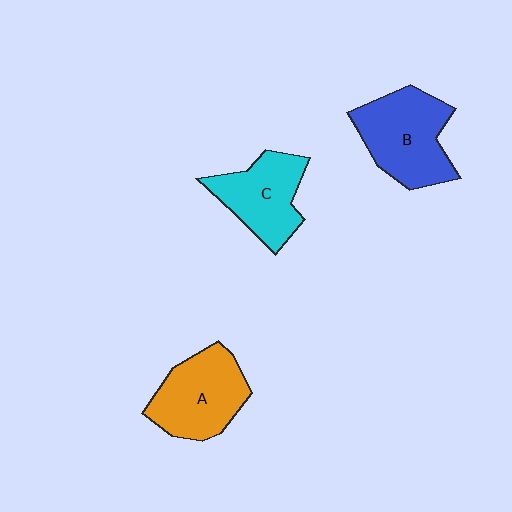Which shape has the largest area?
Shape B (blue).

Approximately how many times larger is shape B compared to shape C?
Approximately 1.2 times.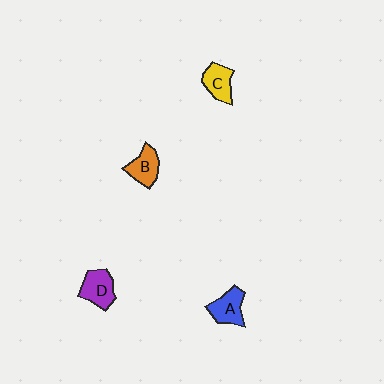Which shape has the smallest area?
Shape C (yellow).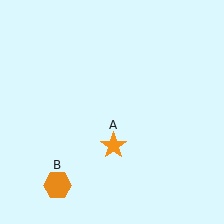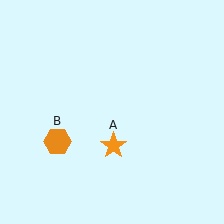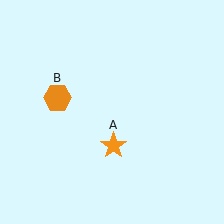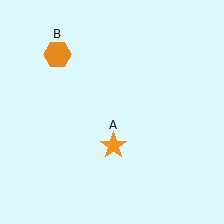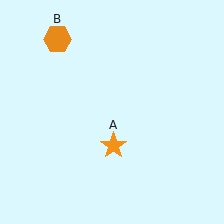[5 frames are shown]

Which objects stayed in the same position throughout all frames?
Orange star (object A) remained stationary.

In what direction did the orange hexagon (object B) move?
The orange hexagon (object B) moved up.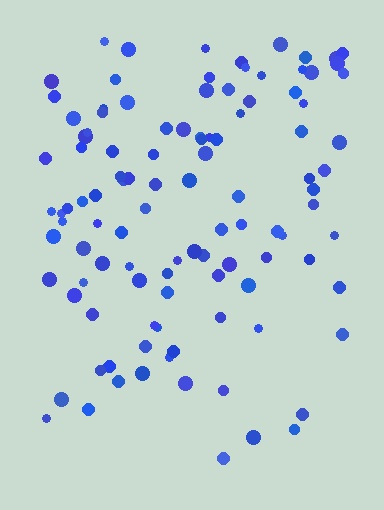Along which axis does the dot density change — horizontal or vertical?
Vertical.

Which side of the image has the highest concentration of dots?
The top.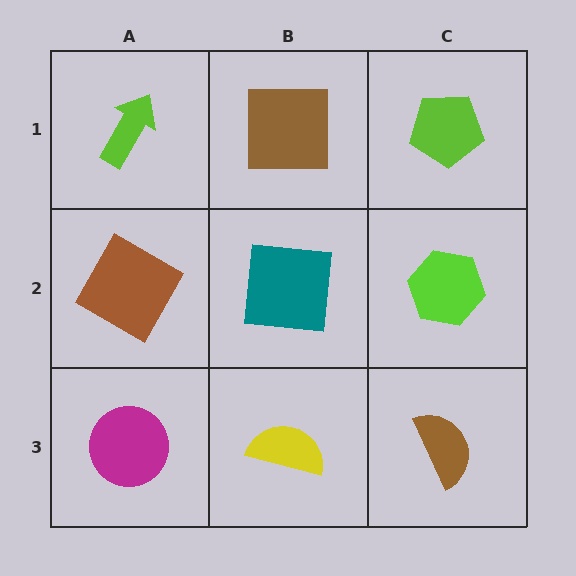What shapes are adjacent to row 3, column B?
A teal square (row 2, column B), a magenta circle (row 3, column A), a brown semicircle (row 3, column C).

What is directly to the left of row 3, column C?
A yellow semicircle.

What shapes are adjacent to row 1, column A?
A brown square (row 2, column A), a brown square (row 1, column B).